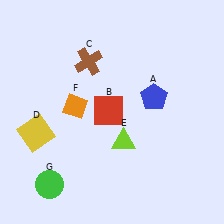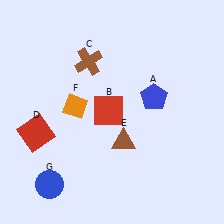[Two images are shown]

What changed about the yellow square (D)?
In Image 1, D is yellow. In Image 2, it changed to red.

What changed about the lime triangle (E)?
In Image 1, E is lime. In Image 2, it changed to brown.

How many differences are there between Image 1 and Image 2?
There are 3 differences between the two images.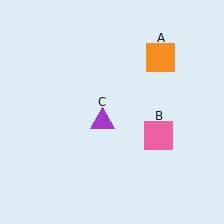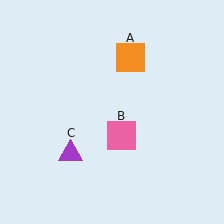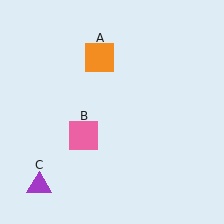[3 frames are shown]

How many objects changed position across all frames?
3 objects changed position: orange square (object A), pink square (object B), purple triangle (object C).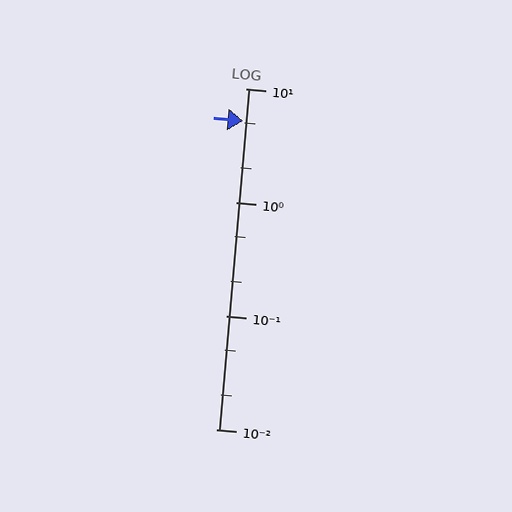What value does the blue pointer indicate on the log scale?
The pointer indicates approximately 5.2.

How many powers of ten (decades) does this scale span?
The scale spans 3 decades, from 0.01 to 10.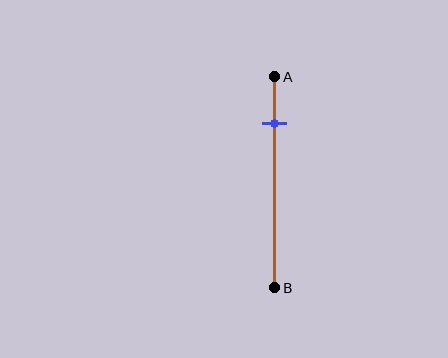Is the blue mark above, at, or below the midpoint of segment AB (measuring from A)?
The blue mark is above the midpoint of segment AB.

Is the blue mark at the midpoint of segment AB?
No, the mark is at about 20% from A, not at the 50% midpoint.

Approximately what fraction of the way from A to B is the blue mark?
The blue mark is approximately 20% of the way from A to B.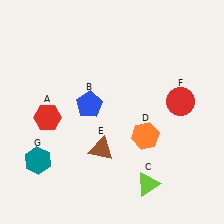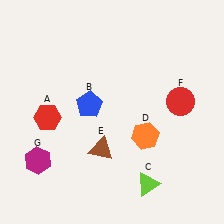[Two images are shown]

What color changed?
The hexagon (G) changed from teal in Image 1 to magenta in Image 2.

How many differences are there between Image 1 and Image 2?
There is 1 difference between the two images.